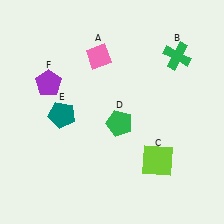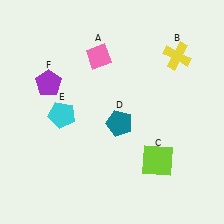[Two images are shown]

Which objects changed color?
B changed from green to yellow. D changed from green to teal. E changed from teal to cyan.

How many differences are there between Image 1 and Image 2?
There are 3 differences between the two images.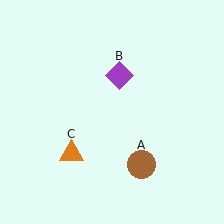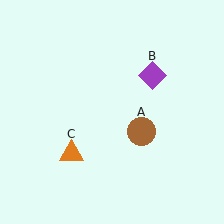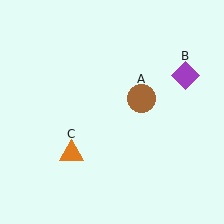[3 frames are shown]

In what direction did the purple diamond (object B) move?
The purple diamond (object B) moved right.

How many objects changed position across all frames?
2 objects changed position: brown circle (object A), purple diamond (object B).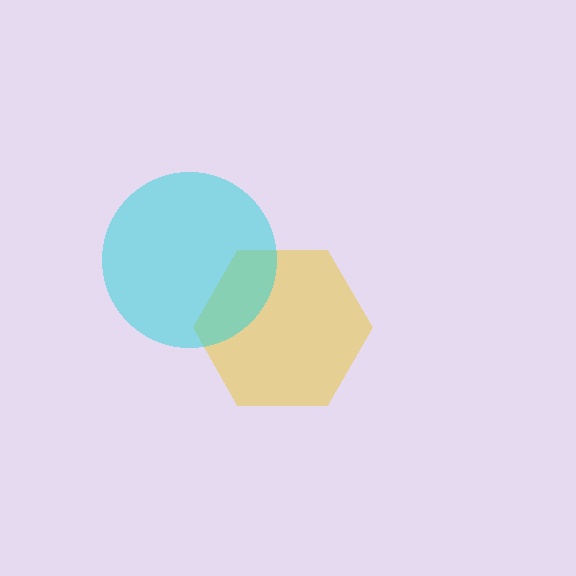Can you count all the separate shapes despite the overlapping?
Yes, there are 2 separate shapes.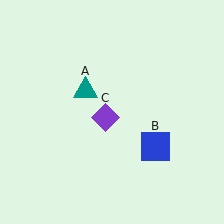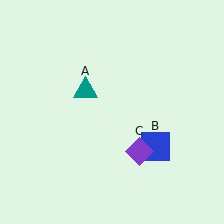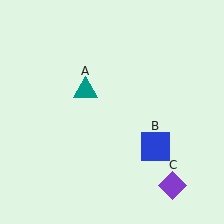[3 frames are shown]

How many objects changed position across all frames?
1 object changed position: purple diamond (object C).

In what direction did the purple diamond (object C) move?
The purple diamond (object C) moved down and to the right.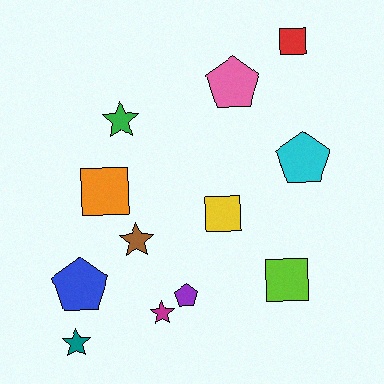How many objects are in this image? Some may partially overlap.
There are 12 objects.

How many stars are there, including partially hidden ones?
There are 4 stars.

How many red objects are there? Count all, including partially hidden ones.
There is 1 red object.